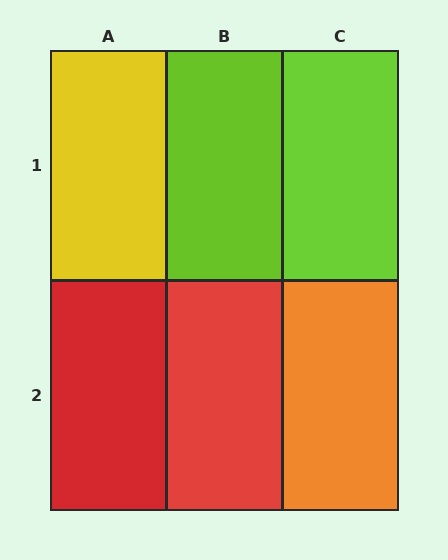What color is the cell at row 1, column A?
Yellow.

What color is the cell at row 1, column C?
Lime.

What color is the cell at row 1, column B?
Lime.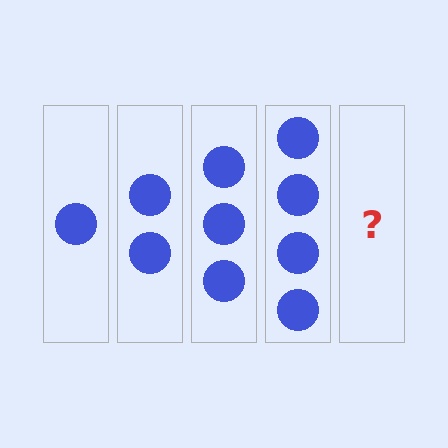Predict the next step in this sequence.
The next step is 5 circles.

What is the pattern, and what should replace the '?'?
The pattern is that each step adds one more circle. The '?' should be 5 circles.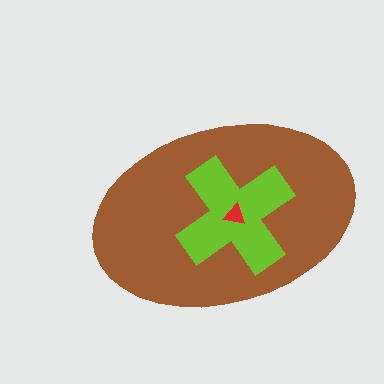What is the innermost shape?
The red triangle.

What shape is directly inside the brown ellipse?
The lime cross.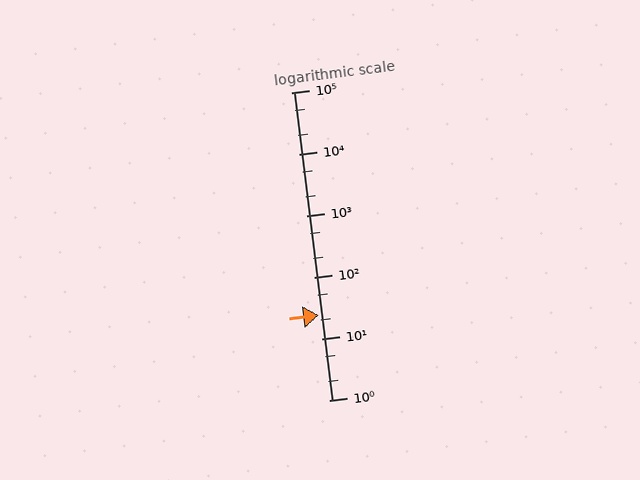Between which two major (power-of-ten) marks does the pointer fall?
The pointer is between 10 and 100.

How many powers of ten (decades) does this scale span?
The scale spans 5 decades, from 1 to 100000.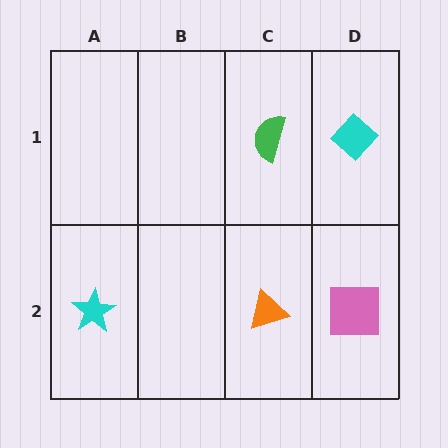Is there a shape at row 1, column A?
No, that cell is empty.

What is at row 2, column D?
A pink square.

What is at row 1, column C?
A green semicircle.